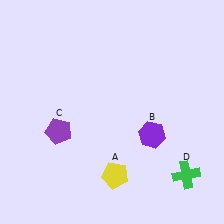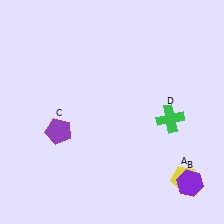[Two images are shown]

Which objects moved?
The objects that moved are: the yellow pentagon (A), the purple hexagon (B), the green cross (D).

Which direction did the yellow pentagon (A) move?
The yellow pentagon (A) moved right.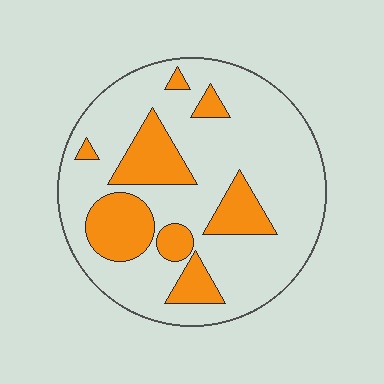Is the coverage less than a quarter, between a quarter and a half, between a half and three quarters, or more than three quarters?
Less than a quarter.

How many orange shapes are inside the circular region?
8.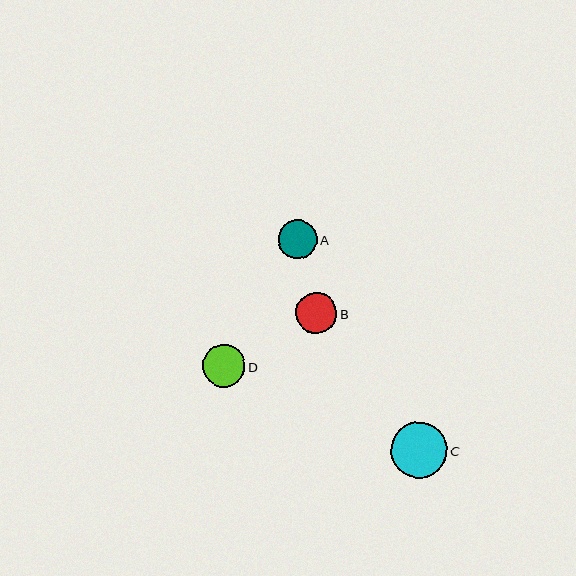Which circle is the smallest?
Circle A is the smallest with a size of approximately 39 pixels.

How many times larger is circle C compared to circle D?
Circle C is approximately 1.3 times the size of circle D.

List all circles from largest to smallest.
From largest to smallest: C, D, B, A.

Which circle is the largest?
Circle C is the largest with a size of approximately 56 pixels.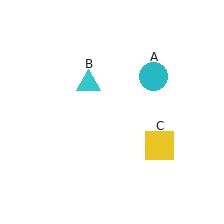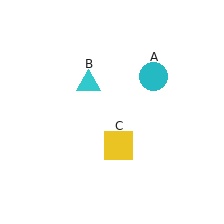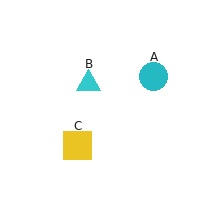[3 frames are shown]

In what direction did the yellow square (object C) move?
The yellow square (object C) moved left.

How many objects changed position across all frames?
1 object changed position: yellow square (object C).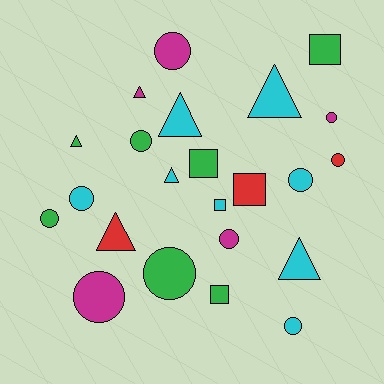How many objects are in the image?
There are 23 objects.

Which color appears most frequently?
Cyan, with 8 objects.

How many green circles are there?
There are 3 green circles.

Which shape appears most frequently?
Circle, with 11 objects.